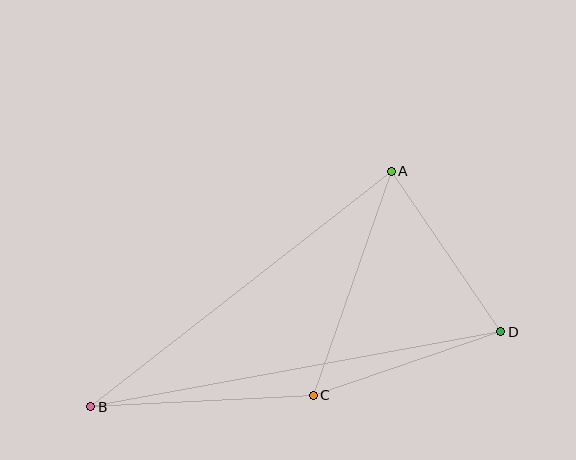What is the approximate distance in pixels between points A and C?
The distance between A and C is approximately 237 pixels.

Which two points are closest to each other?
Points A and D are closest to each other.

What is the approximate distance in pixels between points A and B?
The distance between A and B is approximately 382 pixels.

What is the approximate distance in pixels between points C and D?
The distance between C and D is approximately 198 pixels.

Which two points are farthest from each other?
Points B and D are farthest from each other.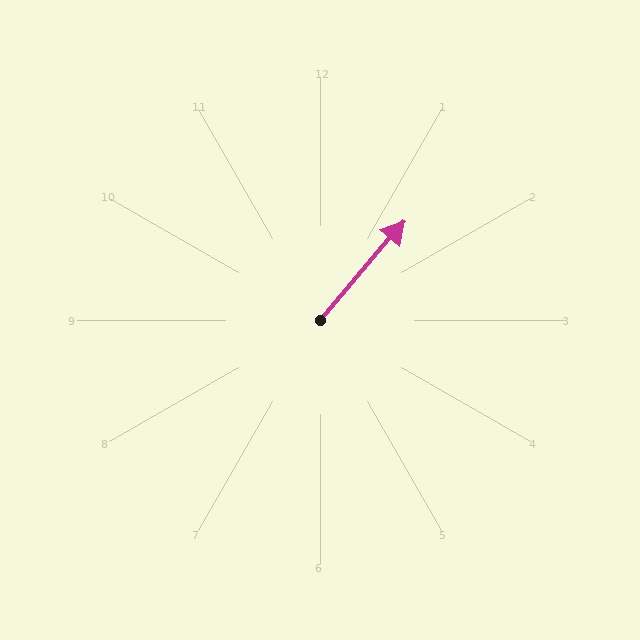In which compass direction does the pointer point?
Northeast.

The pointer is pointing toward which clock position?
Roughly 1 o'clock.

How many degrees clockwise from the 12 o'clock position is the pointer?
Approximately 40 degrees.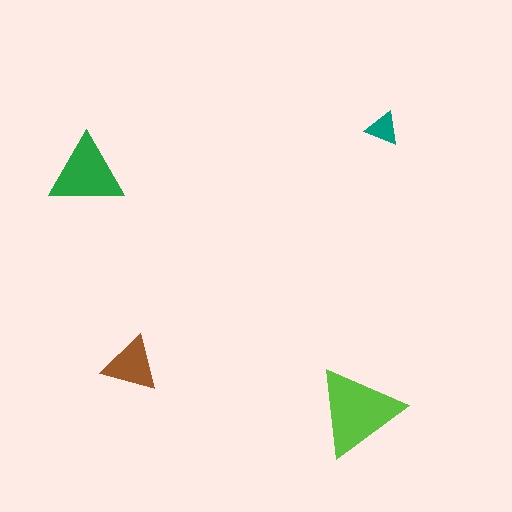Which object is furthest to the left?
The green triangle is leftmost.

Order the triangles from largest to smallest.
the lime one, the green one, the brown one, the teal one.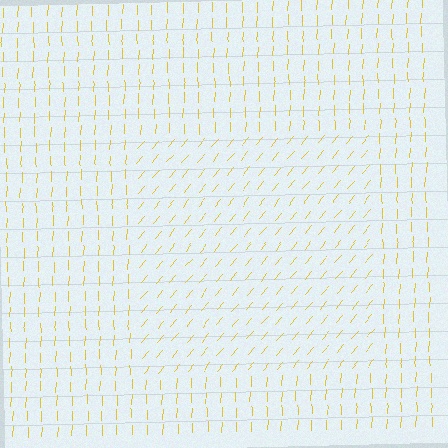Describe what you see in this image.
The image is filled with small yellow line segments. A rectangle region in the image has lines oriented differently from the surrounding lines, creating a visible texture boundary.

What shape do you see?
I see a rectangle.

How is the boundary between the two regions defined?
The boundary is defined purely by a change in line orientation (approximately 37 degrees difference). All lines are the same color and thickness.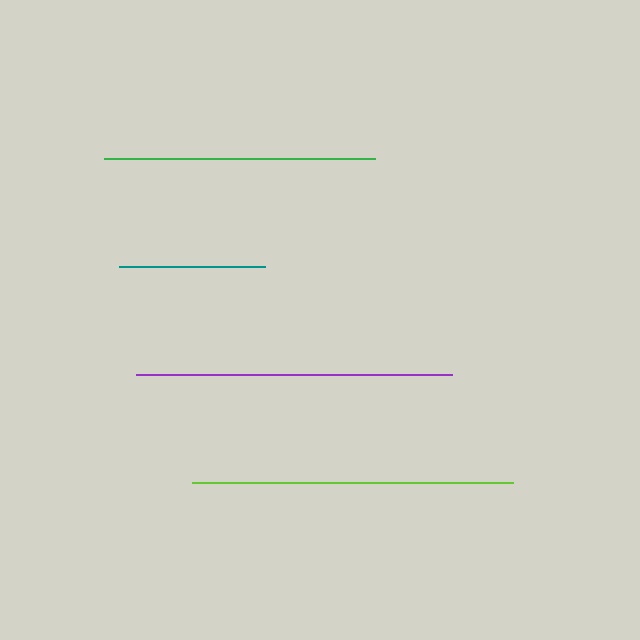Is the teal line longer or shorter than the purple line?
The purple line is longer than the teal line.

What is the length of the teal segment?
The teal segment is approximately 146 pixels long.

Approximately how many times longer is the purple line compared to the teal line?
The purple line is approximately 2.2 times the length of the teal line.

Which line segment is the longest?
The lime line is the longest at approximately 321 pixels.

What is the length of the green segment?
The green segment is approximately 271 pixels long.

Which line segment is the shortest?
The teal line is the shortest at approximately 146 pixels.